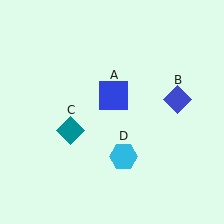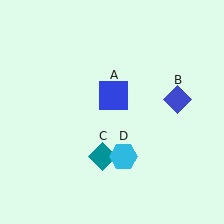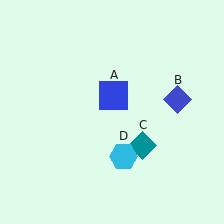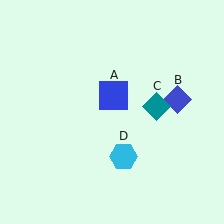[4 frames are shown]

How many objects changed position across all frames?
1 object changed position: teal diamond (object C).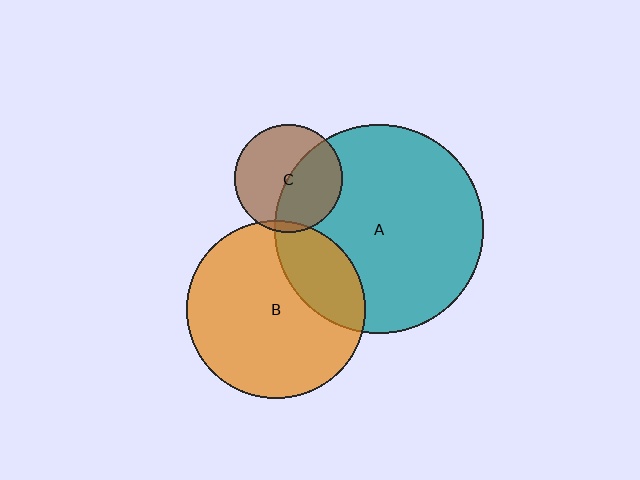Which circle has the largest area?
Circle A (teal).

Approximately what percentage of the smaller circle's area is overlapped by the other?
Approximately 25%.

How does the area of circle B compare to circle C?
Approximately 2.7 times.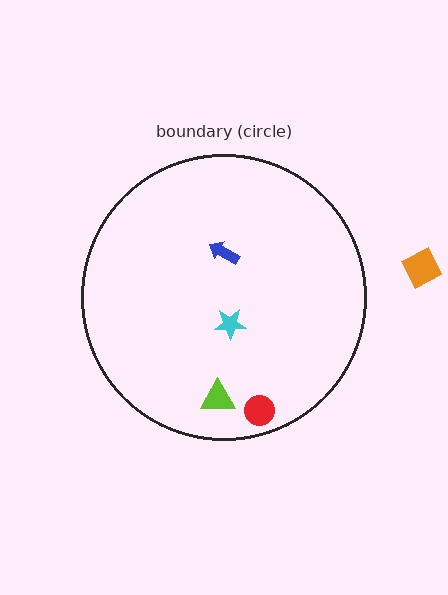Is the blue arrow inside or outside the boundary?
Inside.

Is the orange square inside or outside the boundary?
Outside.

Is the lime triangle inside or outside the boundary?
Inside.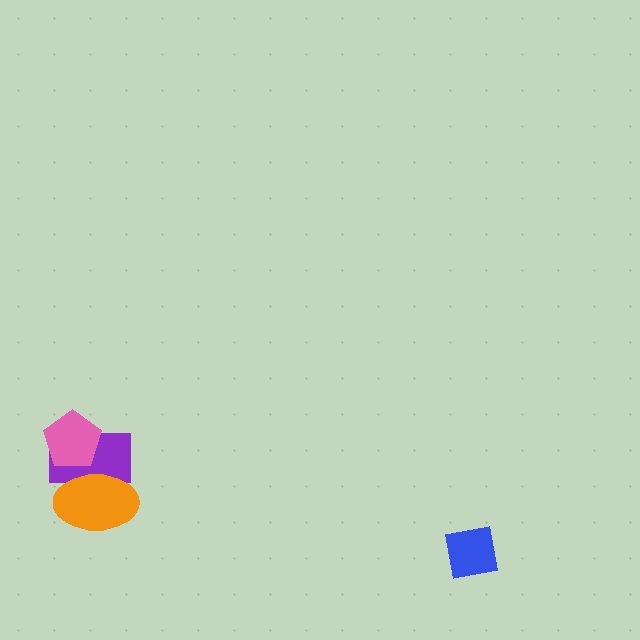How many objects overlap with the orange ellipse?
1 object overlaps with the orange ellipse.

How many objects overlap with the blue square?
0 objects overlap with the blue square.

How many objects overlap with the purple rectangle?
2 objects overlap with the purple rectangle.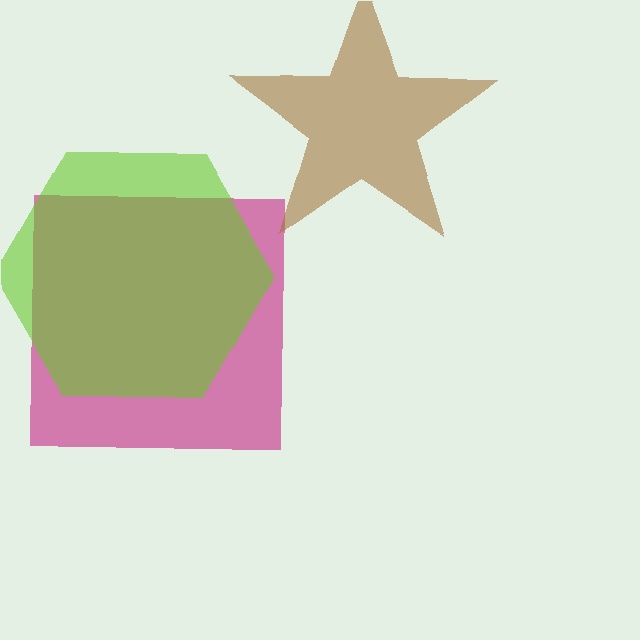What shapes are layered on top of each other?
The layered shapes are: a magenta square, a lime hexagon, a brown star.